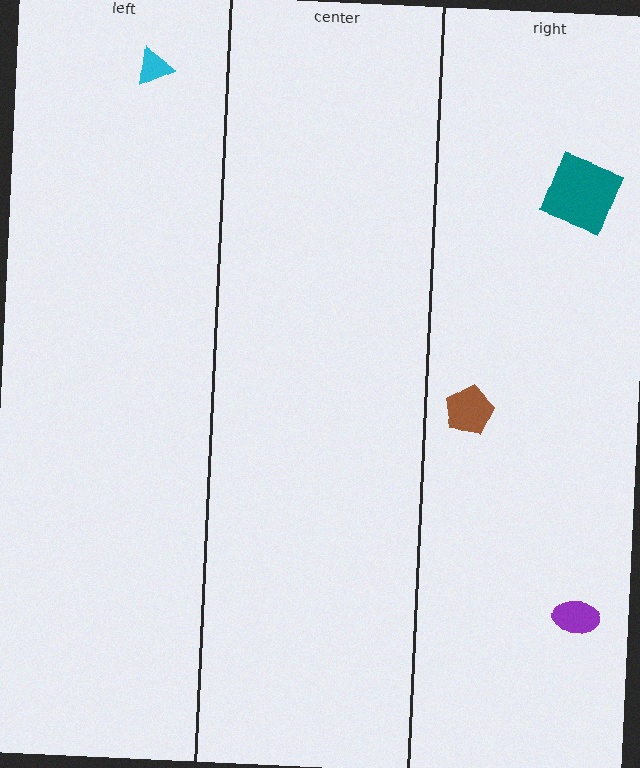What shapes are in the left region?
The cyan triangle.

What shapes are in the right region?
The brown pentagon, the teal square, the purple ellipse.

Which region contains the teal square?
The right region.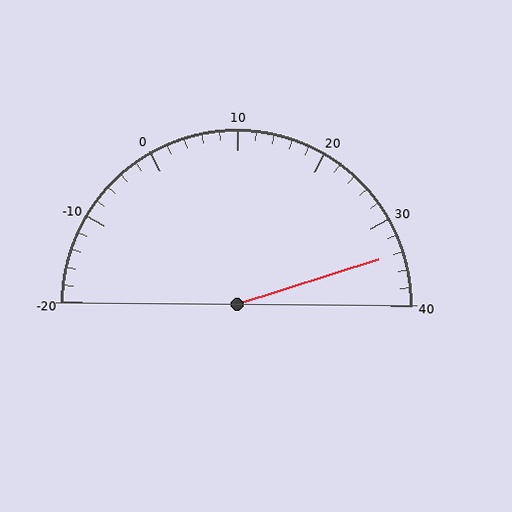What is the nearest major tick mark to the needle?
The nearest major tick mark is 30.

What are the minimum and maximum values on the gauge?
The gauge ranges from -20 to 40.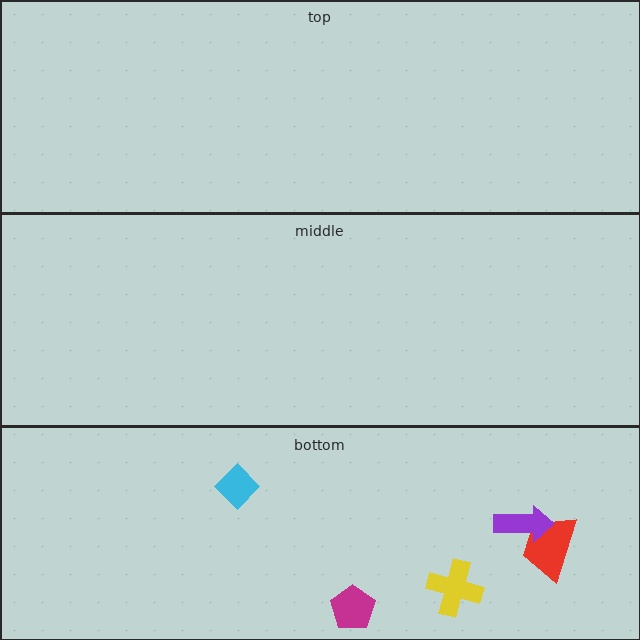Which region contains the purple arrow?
The bottom region.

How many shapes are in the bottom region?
5.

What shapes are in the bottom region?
The cyan diamond, the red trapezoid, the magenta pentagon, the purple arrow, the yellow cross.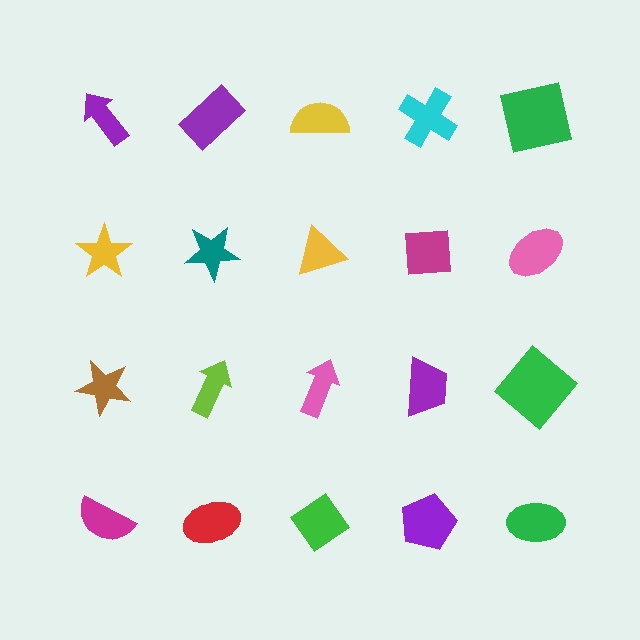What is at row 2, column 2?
A teal star.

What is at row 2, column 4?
A magenta square.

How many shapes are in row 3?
5 shapes.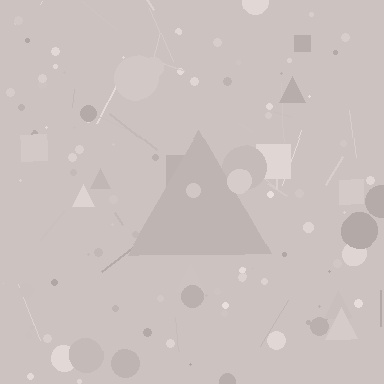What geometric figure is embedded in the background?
A triangle is embedded in the background.